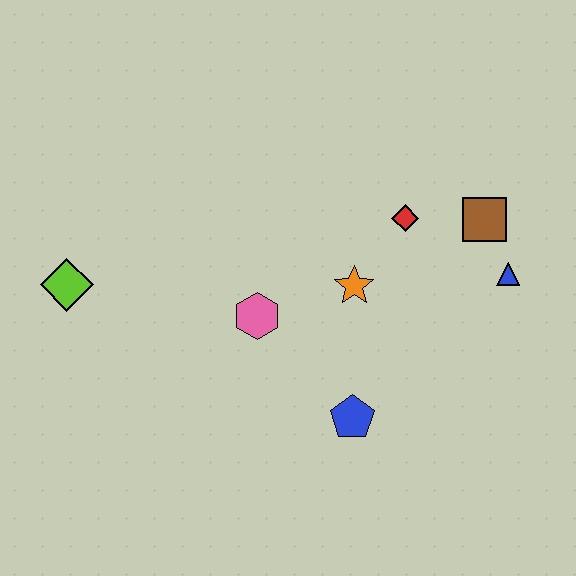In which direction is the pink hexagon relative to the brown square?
The pink hexagon is to the left of the brown square.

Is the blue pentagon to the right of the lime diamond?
Yes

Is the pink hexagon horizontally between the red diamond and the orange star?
No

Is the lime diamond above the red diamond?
No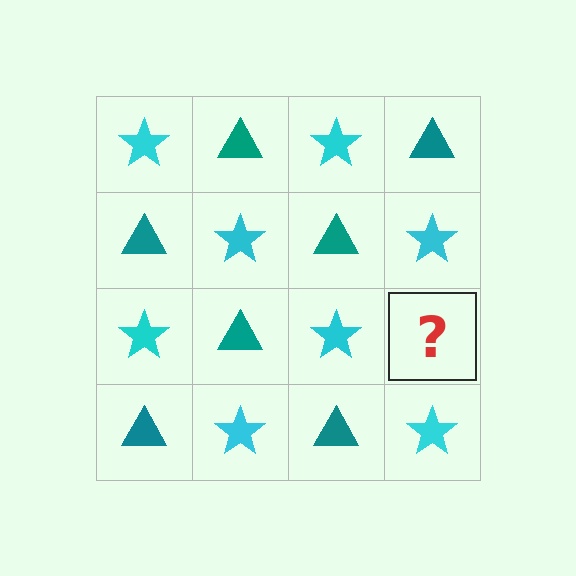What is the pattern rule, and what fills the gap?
The rule is that it alternates cyan star and teal triangle in a checkerboard pattern. The gap should be filled with a teal triangle.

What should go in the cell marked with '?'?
The missing cell should contain a teal triangle.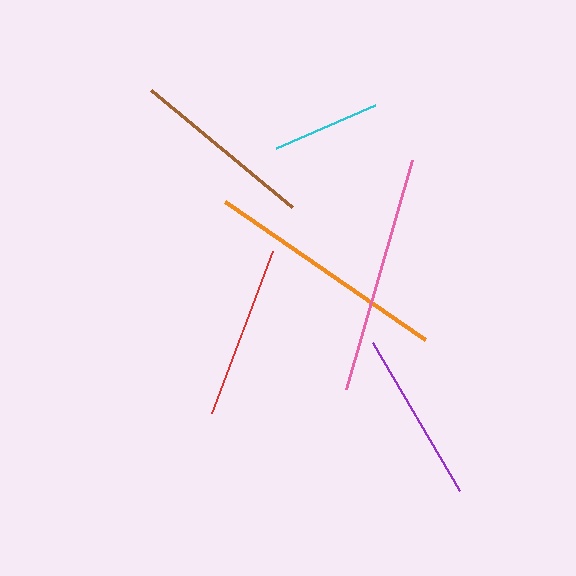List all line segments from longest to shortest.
From longest to shortest: orange, pink, brown, red, purple, cyan.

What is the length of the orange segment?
The orange segment is approximately 242 pixels long.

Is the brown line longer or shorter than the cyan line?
The brown line is longer than the cyan line.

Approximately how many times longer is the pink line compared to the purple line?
The pink line is approximately 1.4 times the length of the purple line.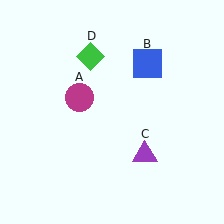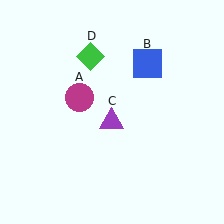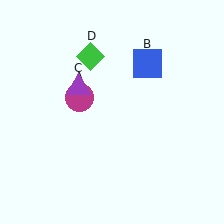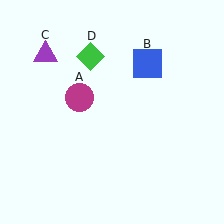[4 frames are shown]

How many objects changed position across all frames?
1 object changed position: purple triangle (object C).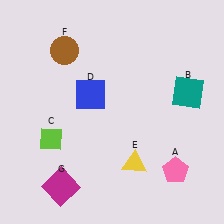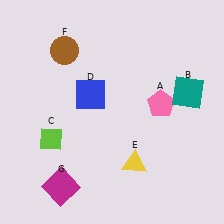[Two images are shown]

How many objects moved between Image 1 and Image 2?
1 object moved between the two images.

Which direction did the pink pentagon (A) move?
The pink pentagon (A) moved up.